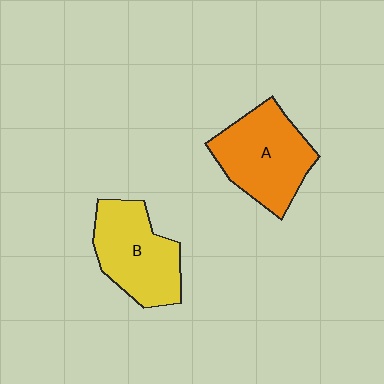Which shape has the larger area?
Shape A (orange).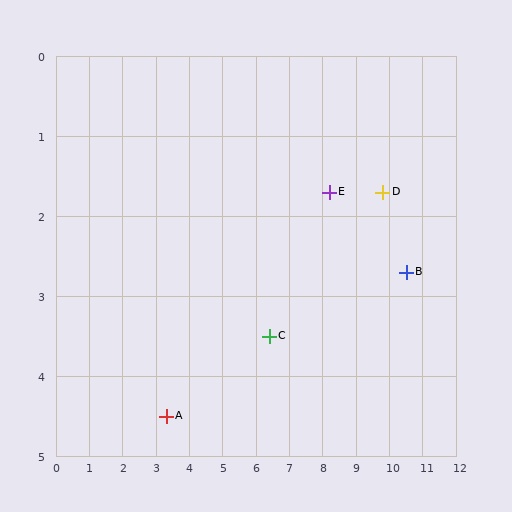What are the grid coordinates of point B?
Point B is at approximately (10.5, 2.7).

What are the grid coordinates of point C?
Point C is at approximately (6.4, 3.5).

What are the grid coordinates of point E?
Point E is at approximately (8.2, 1.7).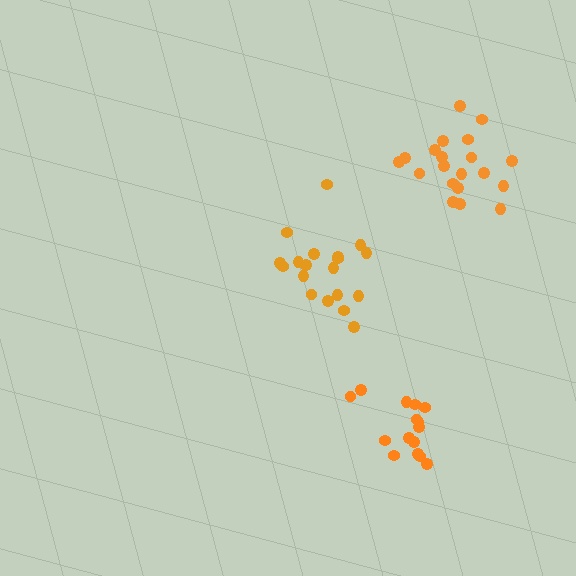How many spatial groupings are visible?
There are 3 spatial groupings.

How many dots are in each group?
Group 1: 15 dots, Group 2: 20 dots, Group 3: 19 dots (54 total).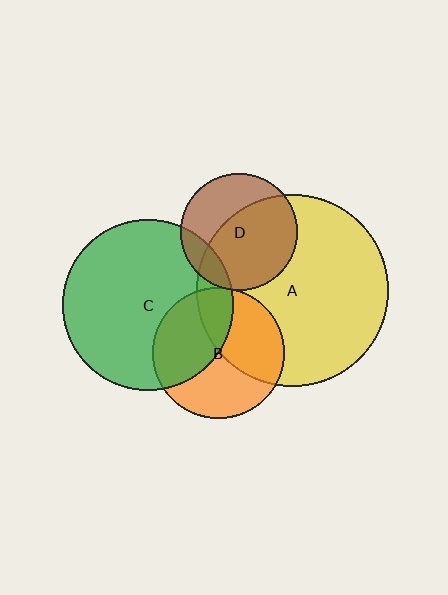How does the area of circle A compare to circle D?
Approximately 2.7 times.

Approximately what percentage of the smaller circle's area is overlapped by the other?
Approximately 40%.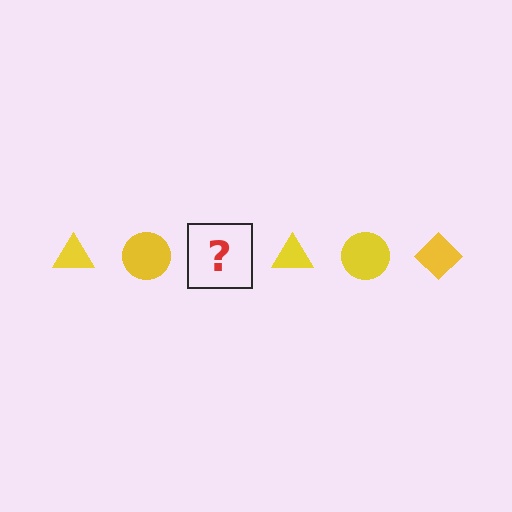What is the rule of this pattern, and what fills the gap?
The rule is that the pattern cycles through triangle, circle, diamond shapes in yellow. The gap should be filled with a yellow diamond.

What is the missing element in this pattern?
The missing element is a yellow diamond.